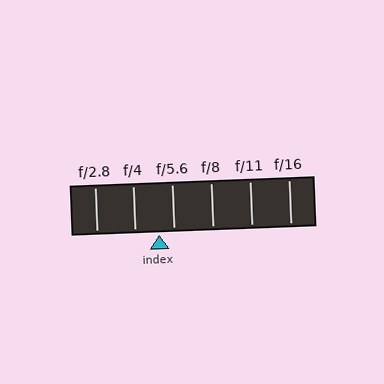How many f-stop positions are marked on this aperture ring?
There are 6 f-stop positions marked.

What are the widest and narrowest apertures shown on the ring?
The widest aperture shown is f/2.8 and the narrowest is f/16.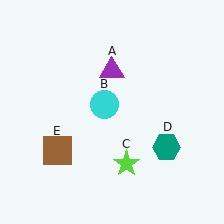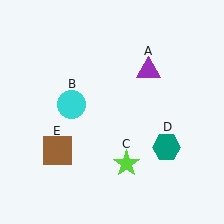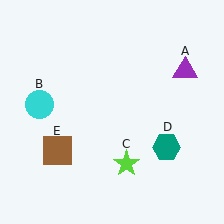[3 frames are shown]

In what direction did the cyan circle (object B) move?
The cyan circle (object B) moved left.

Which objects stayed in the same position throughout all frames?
Lime star (object C) and teal hexagon (object D) and brown square (object E) remained stationary.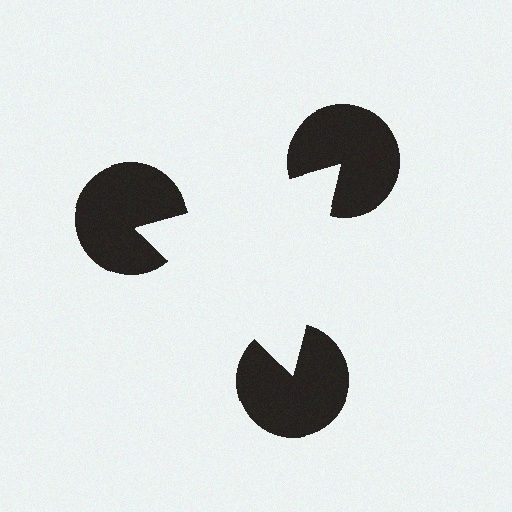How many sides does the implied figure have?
3 sides.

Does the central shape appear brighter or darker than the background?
It typically appears slightly brighter than the background, even though no actual brightness change is drawn.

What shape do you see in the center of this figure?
An illusory triangle — its edges are inferred from the aligned wedge cuts in the pac-man discs, not physically drawn.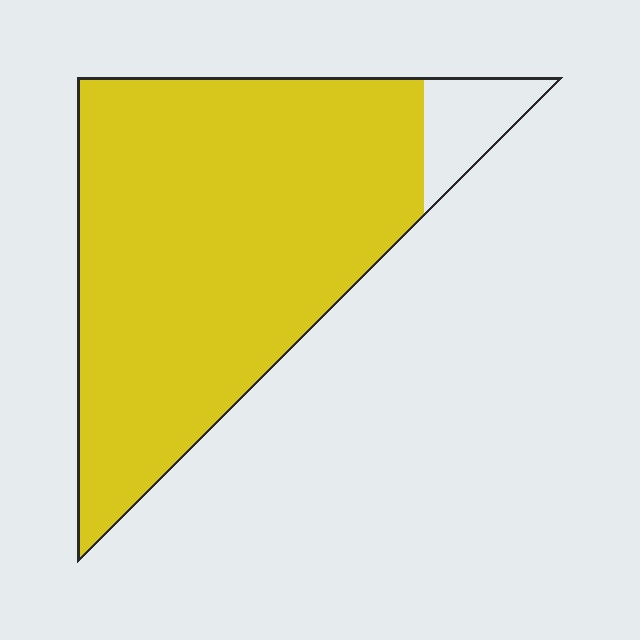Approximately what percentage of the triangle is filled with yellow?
Approximately 90%.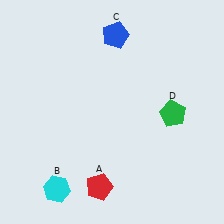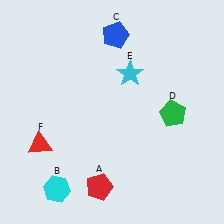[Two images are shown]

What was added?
A cyan star (E), a red triangle (F) were added in Image 2.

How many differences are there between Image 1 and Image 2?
There are 2 differences between the two images.